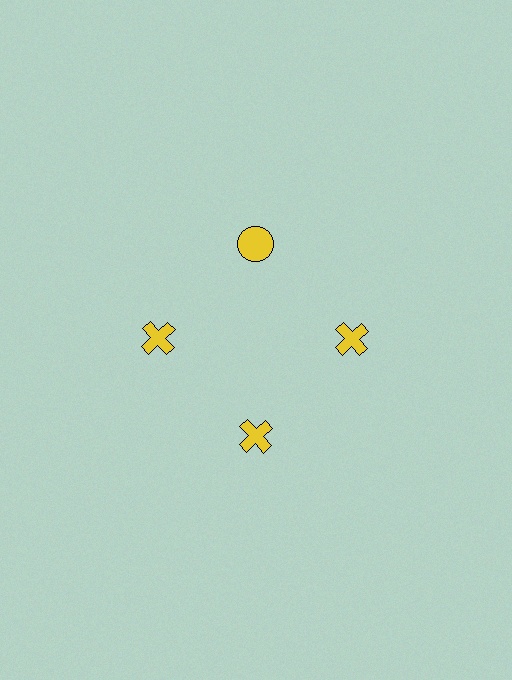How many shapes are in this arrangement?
There are 4 shapes arranged in a ring pattern.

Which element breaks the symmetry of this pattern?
The yellow circle at roughly the 12 o'clock position breaks the symmetry. All other shapes are yellow crosses.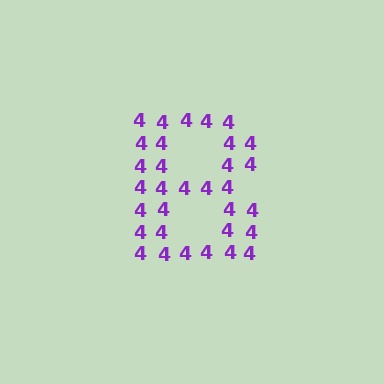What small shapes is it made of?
It is made of small digit 4's.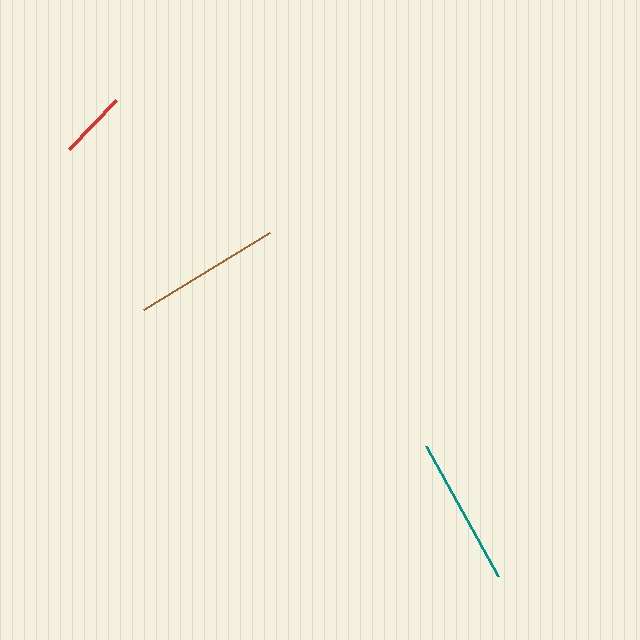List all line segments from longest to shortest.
From longest to shortest: teal, brown, red.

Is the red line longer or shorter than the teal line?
The teal line is longer than the red line.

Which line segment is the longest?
The teal line is the longest at approximately 149 pixels.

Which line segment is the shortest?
The red line is the shortest at approximately 67 pixels.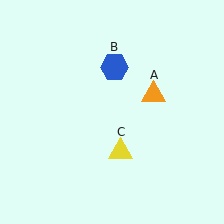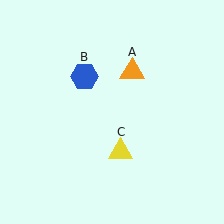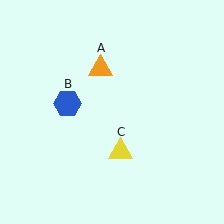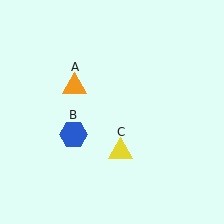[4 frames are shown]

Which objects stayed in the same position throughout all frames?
Yellow triangle (object C) remained stationary.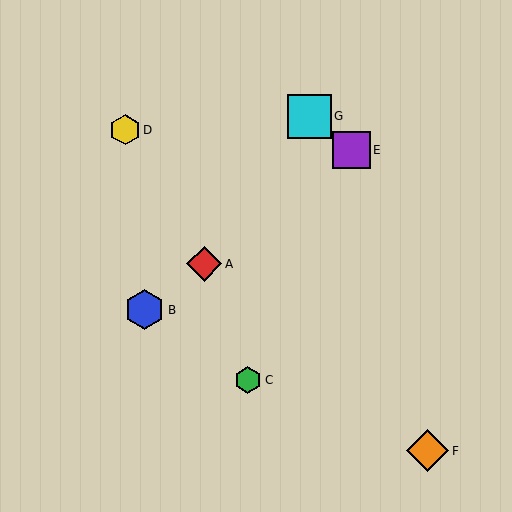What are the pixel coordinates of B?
Object B is at (145, 310).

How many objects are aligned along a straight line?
3 objects (A, B, E) are aligned along a straight line.